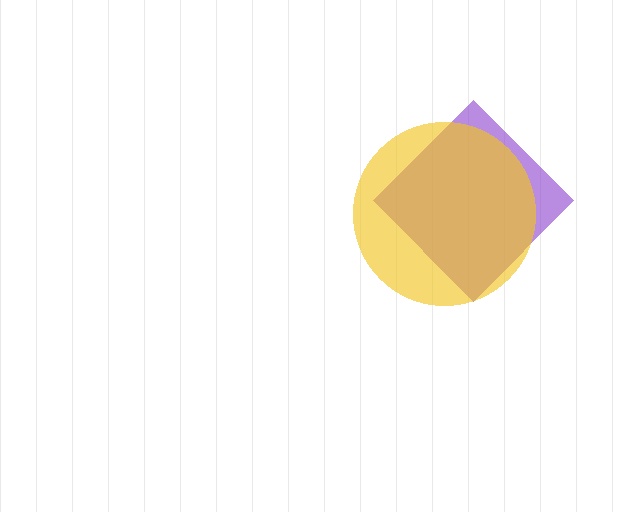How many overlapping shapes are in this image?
There are 2 overlapping shapes in the image.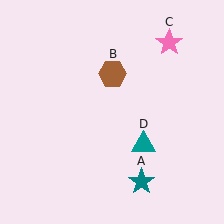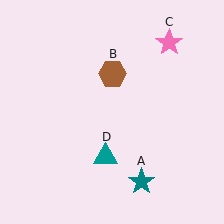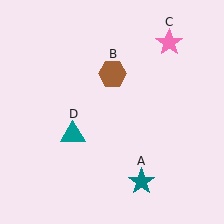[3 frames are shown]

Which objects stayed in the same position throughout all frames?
Teal star (object A) and brown hexagon (object B) and pink star (object C) remained stationary.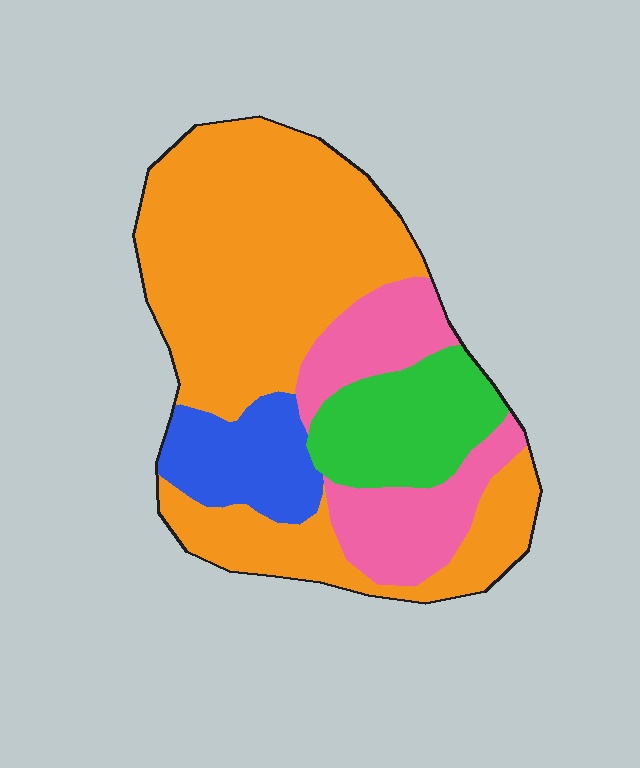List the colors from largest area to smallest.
From largest to smallest: orange, pink, green, blue.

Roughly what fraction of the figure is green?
Green covers roughly 15% of the figure.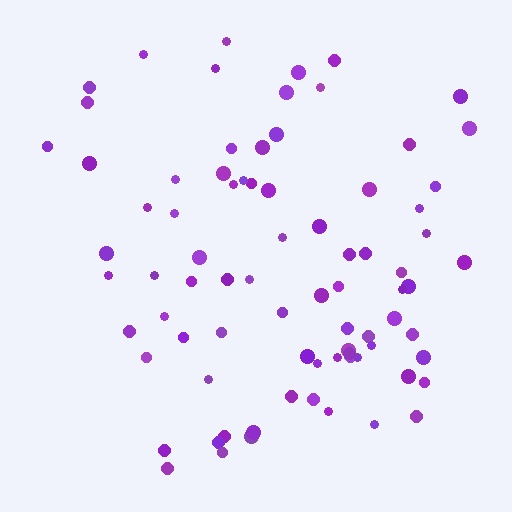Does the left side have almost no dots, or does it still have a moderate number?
Still a moderate number, just noticeably fewer than the right.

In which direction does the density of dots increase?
From left to right, with the right side densest.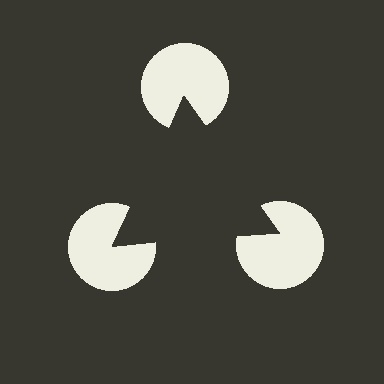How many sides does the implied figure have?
3 sides.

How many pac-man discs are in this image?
There are 3 — one at each vertex of the illusory triangle.